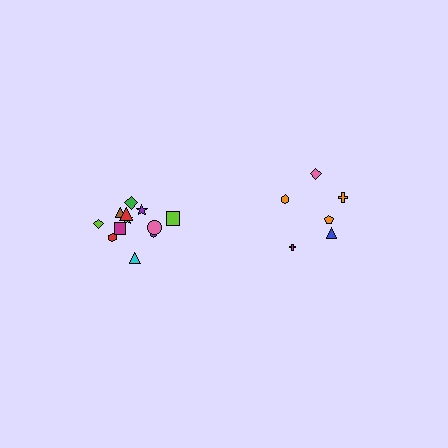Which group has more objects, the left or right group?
The left group.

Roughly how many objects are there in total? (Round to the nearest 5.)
Roughly 20 objects in total.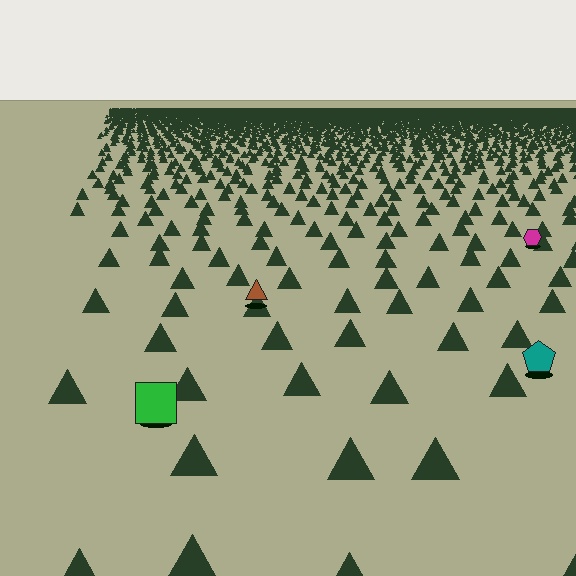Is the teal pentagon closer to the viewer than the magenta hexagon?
Yes. The teal pentagon is closer — you can tell from the texture gradient: the ground texture is coarser near it.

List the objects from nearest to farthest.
From nearest to farthest: the green square, the teal pentagon, the brown triangle, the magenta hexagon.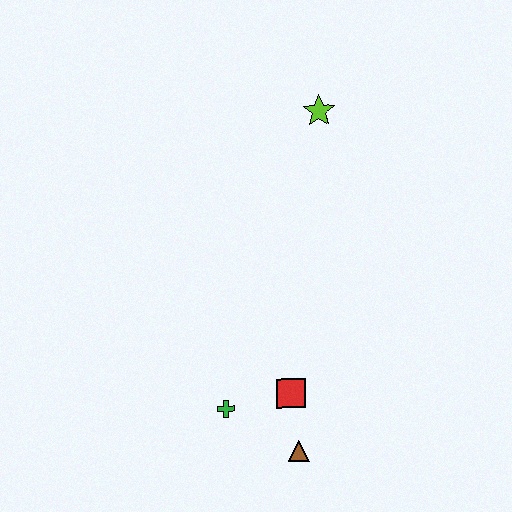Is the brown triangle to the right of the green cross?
Yes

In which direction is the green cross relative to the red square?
The green cross is to the left of the red square.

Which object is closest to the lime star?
The red square is closest to the lime star.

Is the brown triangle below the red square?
Yes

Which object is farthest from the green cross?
The lime star is farthest from the green cross.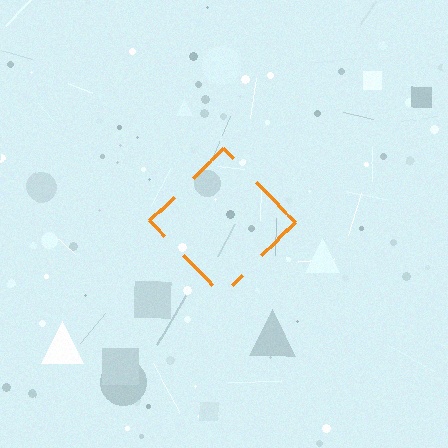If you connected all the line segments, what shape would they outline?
They would outline a diamond.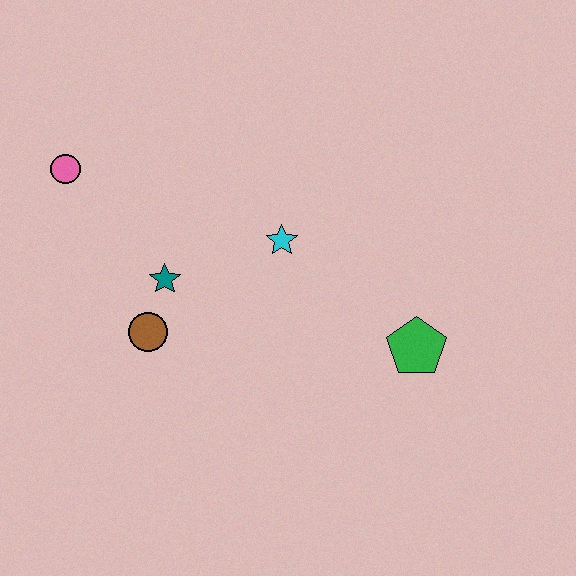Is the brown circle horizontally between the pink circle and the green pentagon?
Yes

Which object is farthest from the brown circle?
The green pentagon is farthest from the brown circle.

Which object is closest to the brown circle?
The teal star is closest to the brown circle.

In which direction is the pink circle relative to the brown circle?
The pink circle is above the brown circle.